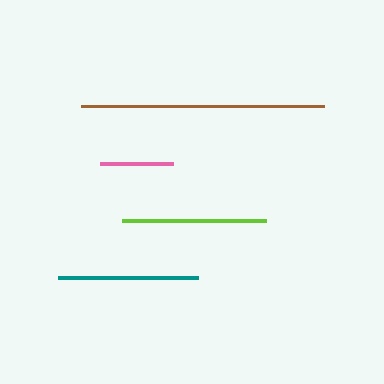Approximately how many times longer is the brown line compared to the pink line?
The brown line is approximately 3.3 times the length of the pink line.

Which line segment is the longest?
The brown line is the longest at approximately 243 pixels.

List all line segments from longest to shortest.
From longest to shortest: brown, lime, teal, pink.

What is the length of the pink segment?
The pink segment is approximately 73 pixels long.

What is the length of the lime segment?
The lime segment is approximately 144 pixels long.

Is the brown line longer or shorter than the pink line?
The brown line is longer than the pink line.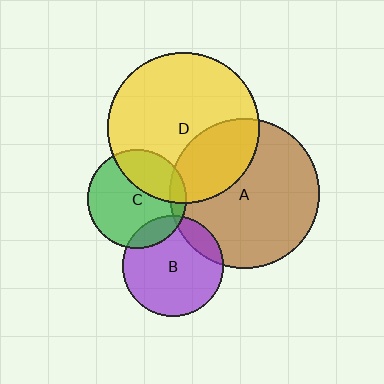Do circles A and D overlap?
Yes.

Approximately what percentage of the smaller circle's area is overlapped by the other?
Approximately 30%.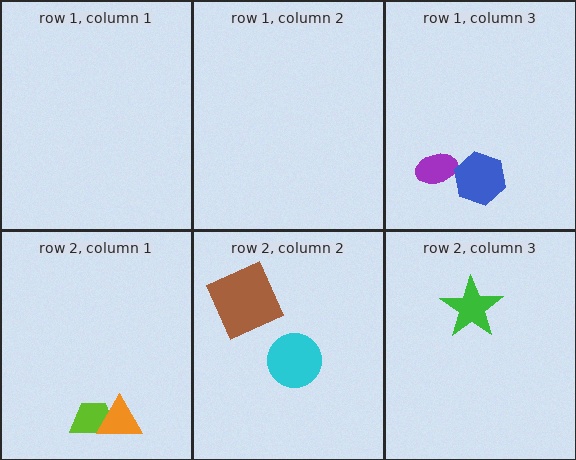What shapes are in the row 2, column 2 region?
The cyan circle, the brown square.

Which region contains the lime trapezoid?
The row 2, column 1 region.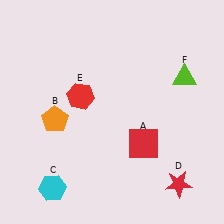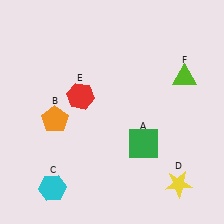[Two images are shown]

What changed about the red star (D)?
In Image 1, D is red. In Image 2, it changed to yellow.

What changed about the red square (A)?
In Image 1, A is red. In Image 2, it changed to green.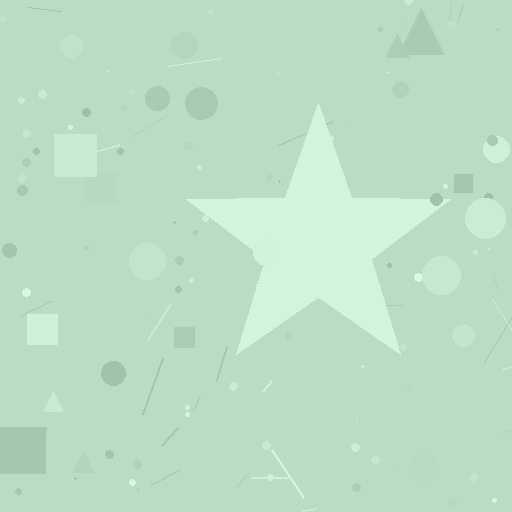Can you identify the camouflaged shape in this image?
The camouflaged shape is a star.